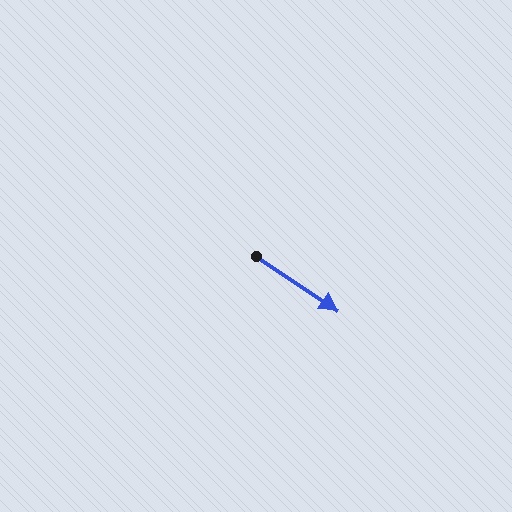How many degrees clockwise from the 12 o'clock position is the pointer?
Approximately 124 degrees.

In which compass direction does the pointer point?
Southeast.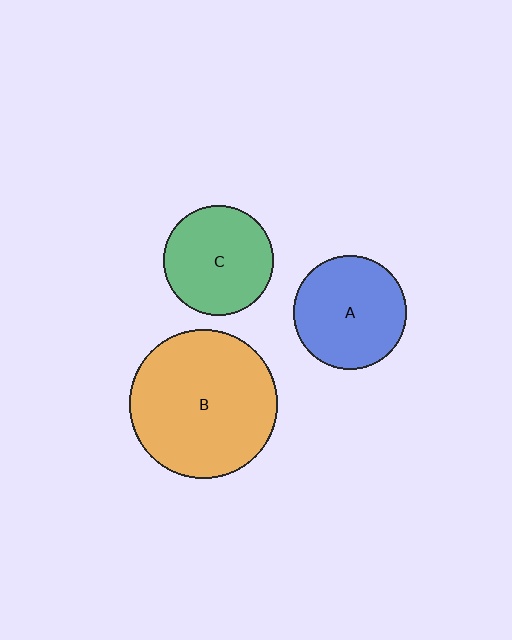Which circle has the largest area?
Circle B (orange).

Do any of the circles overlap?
No, none of the circles overlap.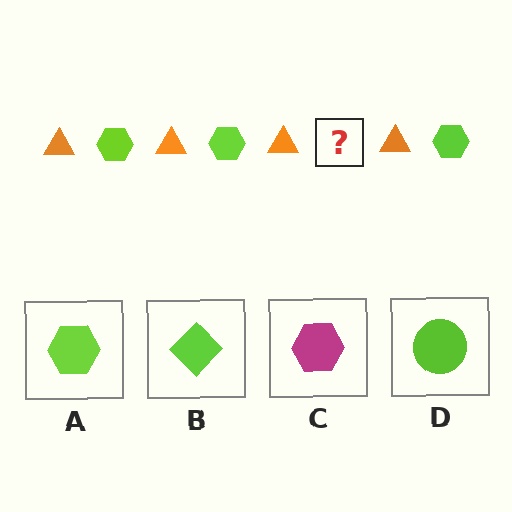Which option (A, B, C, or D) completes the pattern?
A.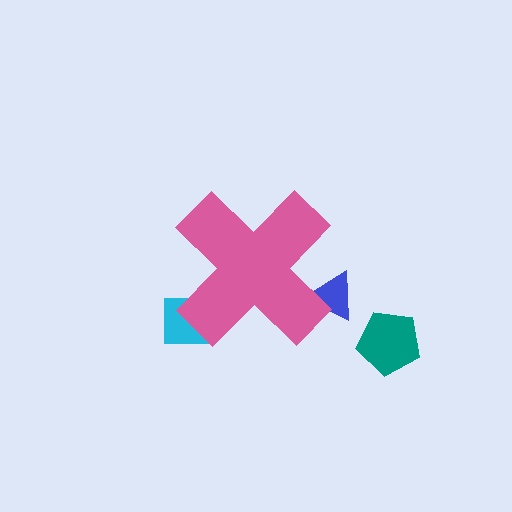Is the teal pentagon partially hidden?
No, the teal pentagon is fully visible.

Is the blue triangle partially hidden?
Yes, the blue triangle is partially hidden behind the pink cross.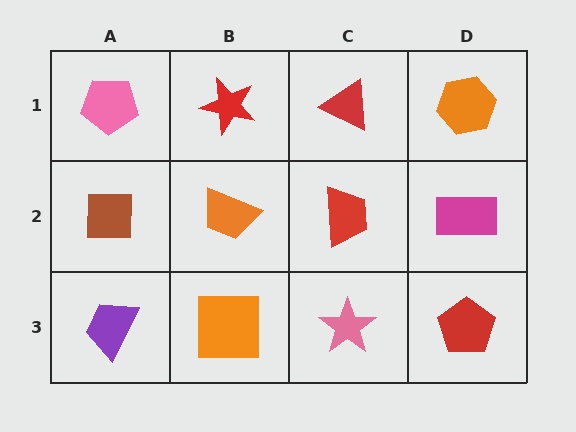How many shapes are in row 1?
4 shapes.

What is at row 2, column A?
A brown square.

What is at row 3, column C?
A pink star.